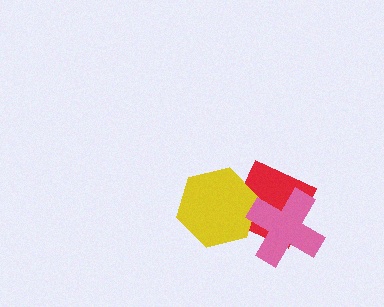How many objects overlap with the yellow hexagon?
2 objects overlap with the yellow hexagon.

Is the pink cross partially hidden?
No, no other shape covers it.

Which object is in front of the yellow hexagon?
The pink cross is in front of the yellow hexagon.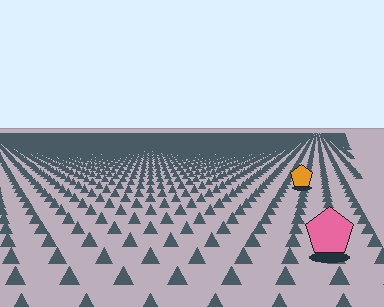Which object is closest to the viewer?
The pink pentagon is closest. The texture marks near it are larger and more spread out.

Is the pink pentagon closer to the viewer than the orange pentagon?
Yes. The pink pentagon is closer — you can tell from the texture gradient: the ground texture is coarser near it.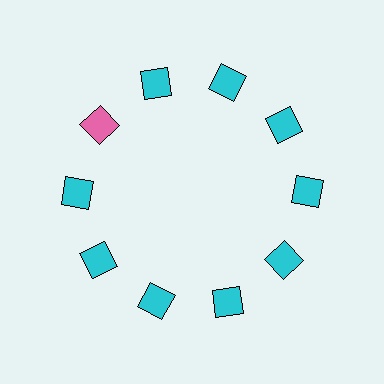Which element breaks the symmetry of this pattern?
The pink square at roughly the 10 o'clock position breaks the symmetry. All other shapes are cyan squares.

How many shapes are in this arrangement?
There are 10 shapes arranged in a ring pattern.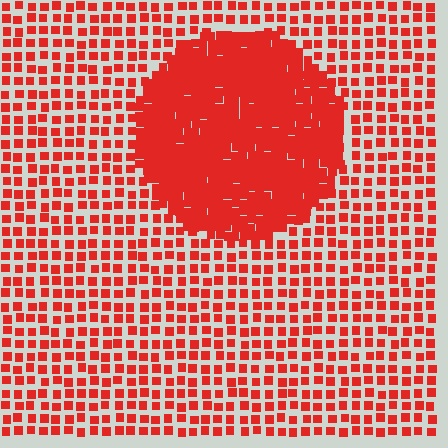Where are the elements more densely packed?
The elements are more densely packed inside the circle boundary.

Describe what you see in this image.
The image contains small red elements arranged at two different densities. A circle-shaped region is visible where the elements are more densely packed than the surrounding area.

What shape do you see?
I see a circle.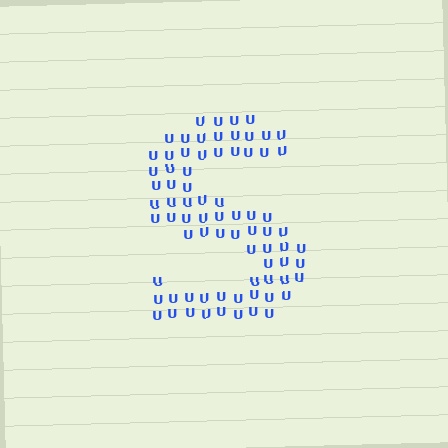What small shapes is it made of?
It is made of small letter U's.